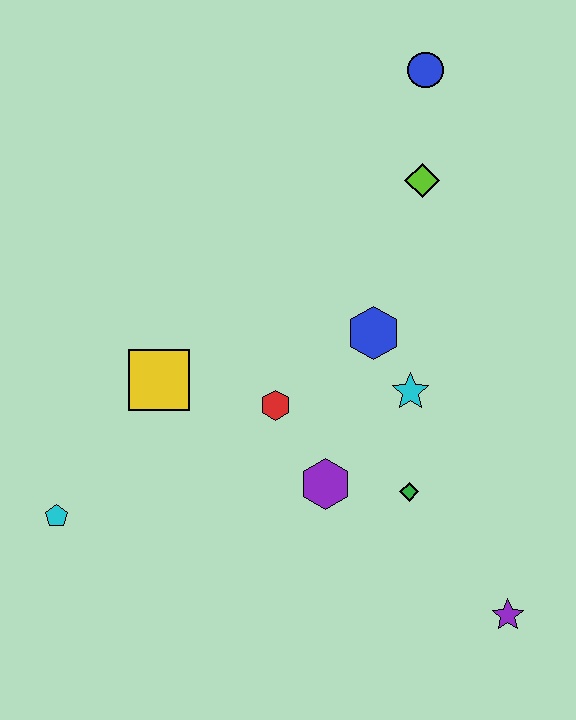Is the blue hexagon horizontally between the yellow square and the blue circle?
Yes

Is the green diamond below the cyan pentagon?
No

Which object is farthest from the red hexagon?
The blue circle is farthest from the red hexagon.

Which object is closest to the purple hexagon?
The green diamond is closest to the purple hexagon.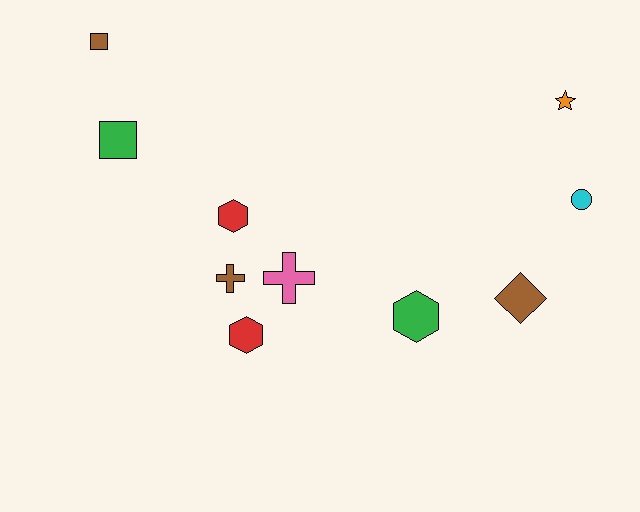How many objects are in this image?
There are 10 objects.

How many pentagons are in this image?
There are no pentagons.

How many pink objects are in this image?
There is 1 pink object.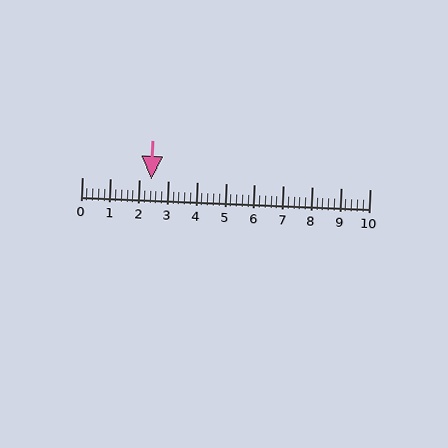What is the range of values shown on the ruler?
The ruler shows values from 0 to 10.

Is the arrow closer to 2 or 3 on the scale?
The arrow is closer to 2.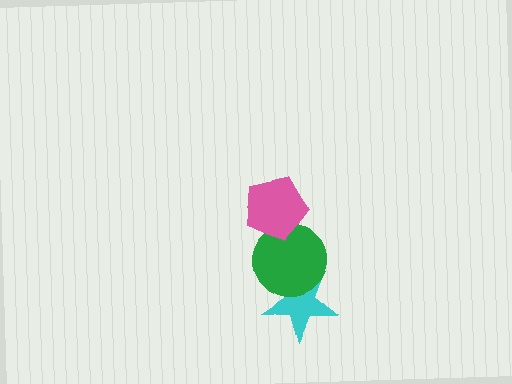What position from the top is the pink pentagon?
The pink pentagon is 1st from the top.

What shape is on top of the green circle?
The pink pentagon is on top of the green circle.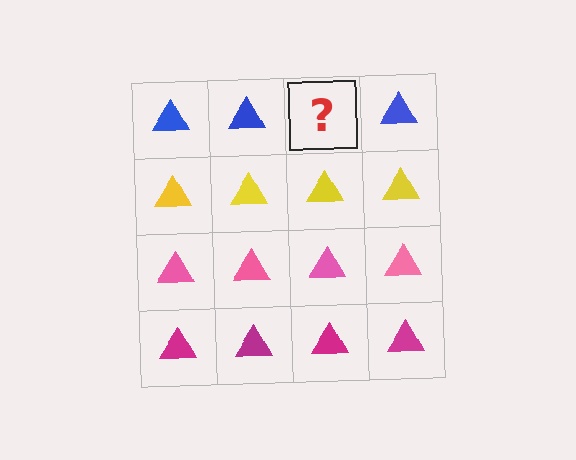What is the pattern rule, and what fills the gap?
The rule is that each row has a consistent color. The gap should be filled with a blue triangle.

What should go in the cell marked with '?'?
The missing cell should contain a blue triangle.